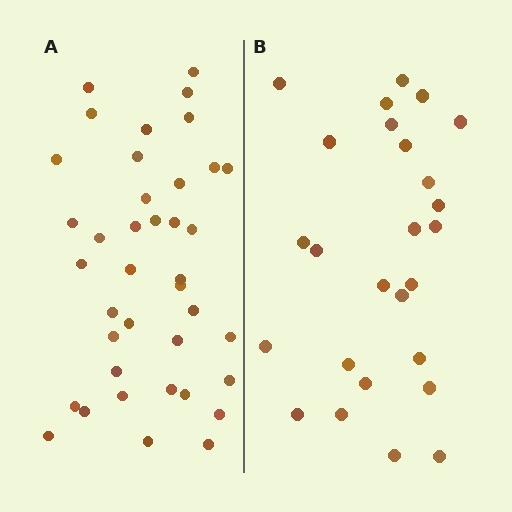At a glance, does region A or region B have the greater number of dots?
Region A (the left region) has more dots.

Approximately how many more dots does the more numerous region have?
Region A has approximately 15 more dots than region B.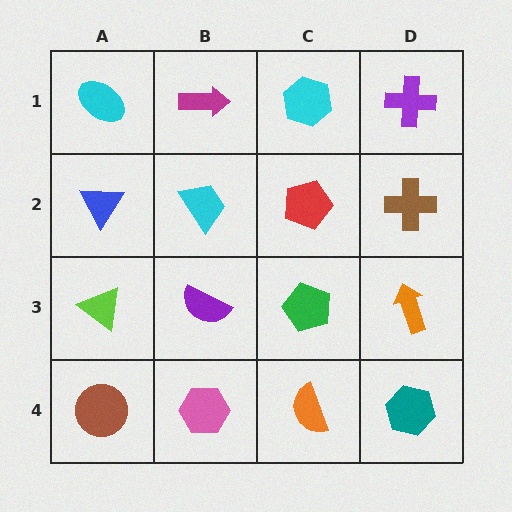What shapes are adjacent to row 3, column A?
A blue triangle (row 2, column A), a brown circle (row 4, column A), a purple semicircle (row 3, column B).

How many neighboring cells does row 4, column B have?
3.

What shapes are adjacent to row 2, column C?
A cyan hexagon (row 1, column C), a green pentagon (row 3, column C), a cyan trapezoid (row 2, column B), a brown cross (row 2, column D).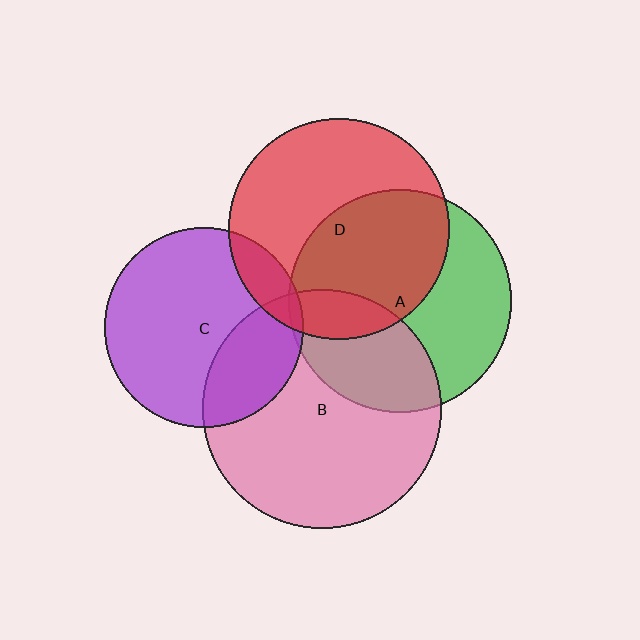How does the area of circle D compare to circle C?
Approximately 1.2 times.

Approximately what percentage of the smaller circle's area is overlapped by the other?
Approximately 30%.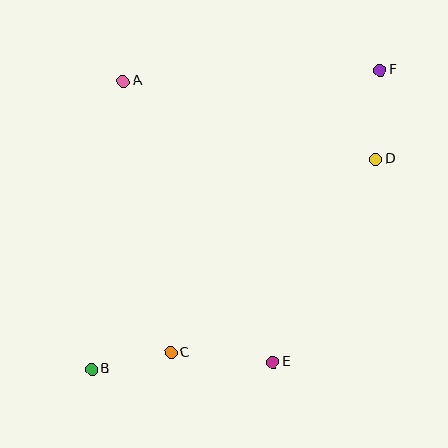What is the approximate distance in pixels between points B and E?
The distance between B and E is approximately 181 pixels.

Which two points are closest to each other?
Points B and C are closest to each other.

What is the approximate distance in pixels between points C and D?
The distance between C and D is approximately 282 pixels.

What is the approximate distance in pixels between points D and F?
The distance between D and F is approximately 89 pixels.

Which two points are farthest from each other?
Points B and F are farthest from each other.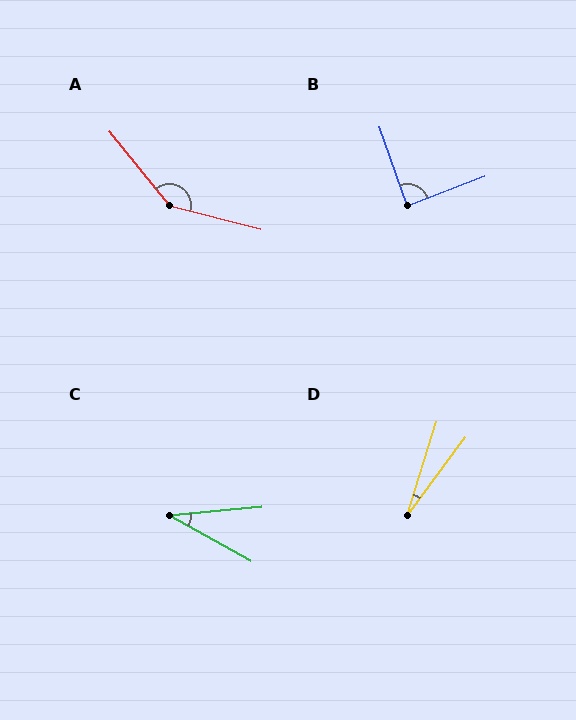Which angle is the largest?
A, at approximately 143 degrees.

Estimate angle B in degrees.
Approximately 88 degrees.